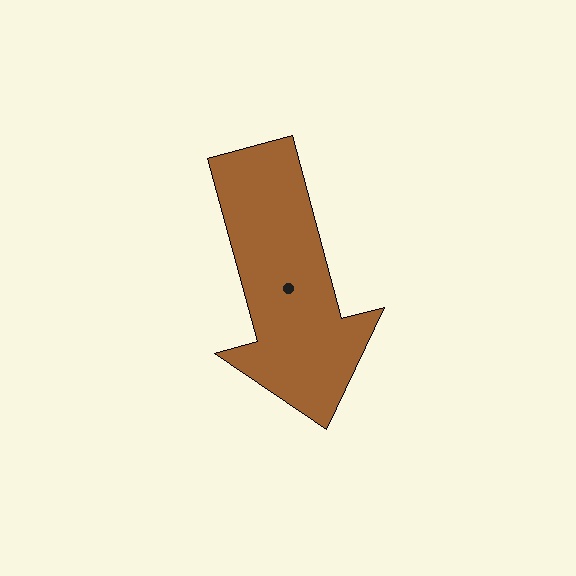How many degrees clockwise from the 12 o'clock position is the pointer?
Approximately 165 degrees.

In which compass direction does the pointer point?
South.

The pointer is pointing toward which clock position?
Roughly 5 o'clock.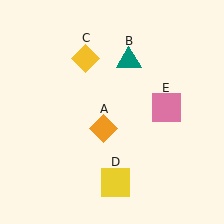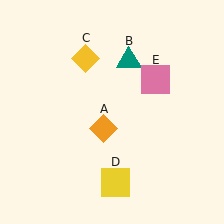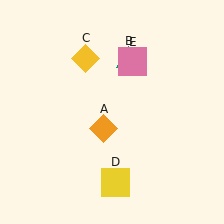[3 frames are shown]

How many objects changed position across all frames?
1 object changed position: pink square (object E).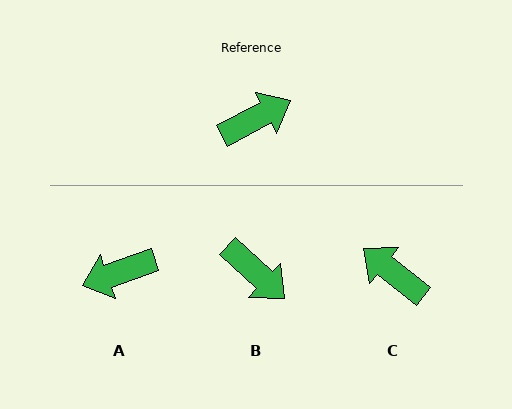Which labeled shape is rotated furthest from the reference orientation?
A, about 172 degrees away.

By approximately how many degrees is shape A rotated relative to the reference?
Approximately 172 degrees counter-clockwise.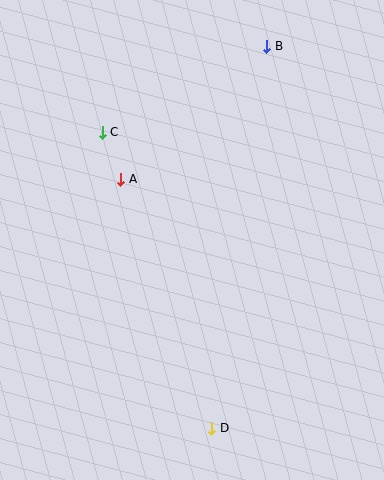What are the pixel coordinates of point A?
Point A is at (121, 179).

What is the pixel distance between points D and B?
The distance between D and B is 386 pixels.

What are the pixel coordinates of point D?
Point D is at (212, 428).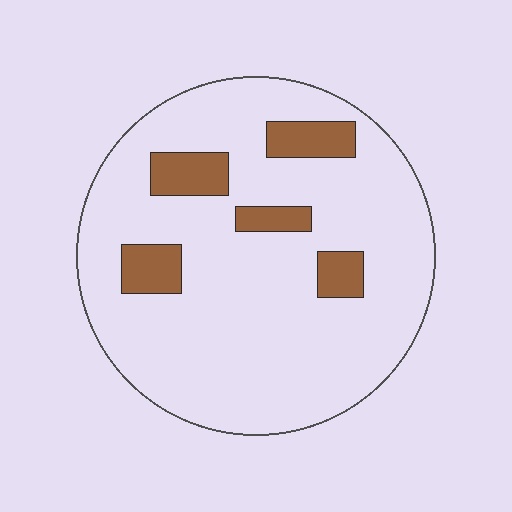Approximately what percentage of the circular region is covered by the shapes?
Approximately 15%.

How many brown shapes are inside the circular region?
5.